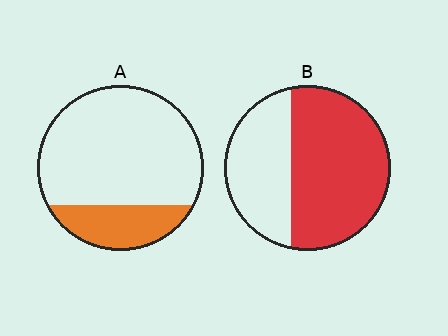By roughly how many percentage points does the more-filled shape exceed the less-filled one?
By roughly 40 percentage points (B over A).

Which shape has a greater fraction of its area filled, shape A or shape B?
Shape B.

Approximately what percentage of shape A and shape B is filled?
A is approximately 25% and B is approximately 65%.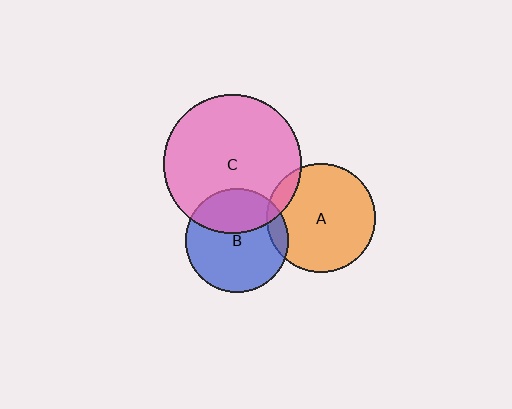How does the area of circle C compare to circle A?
Approximately 1.6 times.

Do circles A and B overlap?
Yes.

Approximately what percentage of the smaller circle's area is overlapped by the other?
Approximately 10%.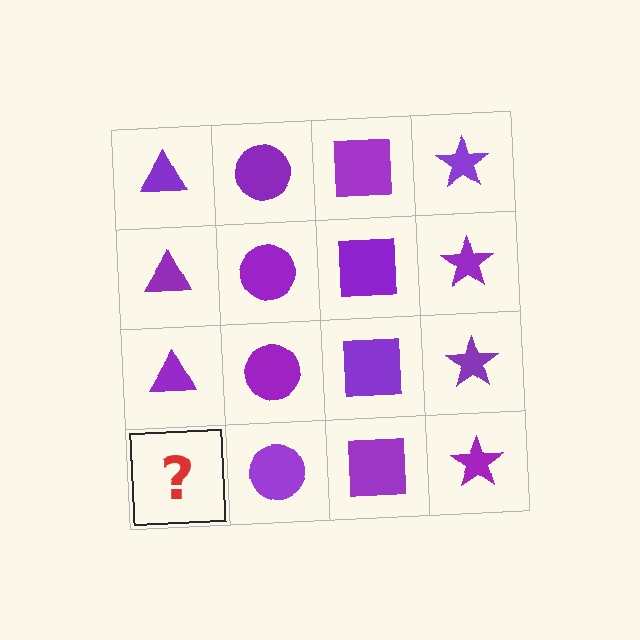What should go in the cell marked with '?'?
The missing cell should contain a purple triangle.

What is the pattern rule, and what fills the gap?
The rule is that each column has a consistent shape. The gap should be filled with a purple triangle.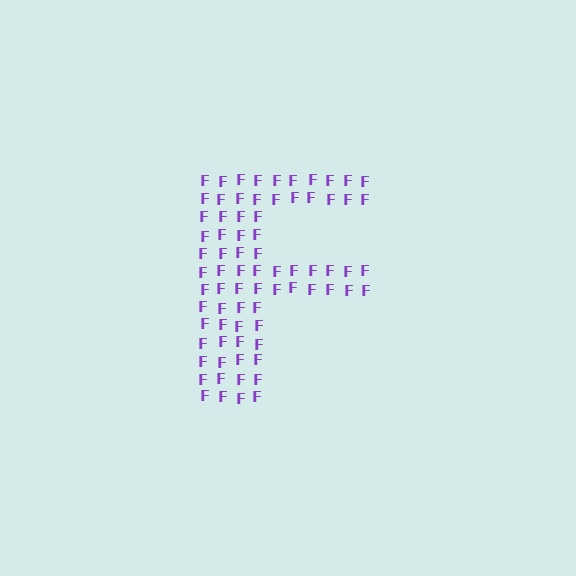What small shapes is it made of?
It is made of small letter F's.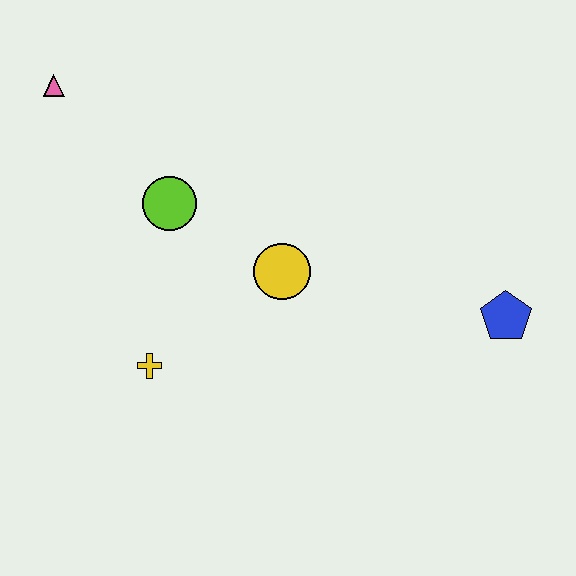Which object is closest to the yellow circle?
The lime circle is closest to the yellow circle.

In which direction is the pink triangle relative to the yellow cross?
The pink triangle is above the yellow cross.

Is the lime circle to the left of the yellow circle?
Yes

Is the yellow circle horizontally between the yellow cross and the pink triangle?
No